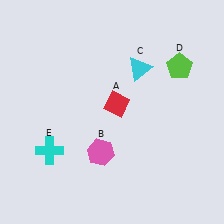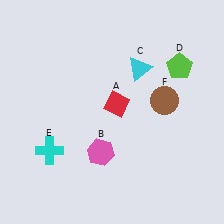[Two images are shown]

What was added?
A brown circle (F) was added in Image 2.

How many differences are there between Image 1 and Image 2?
There is 1 difference between the two images.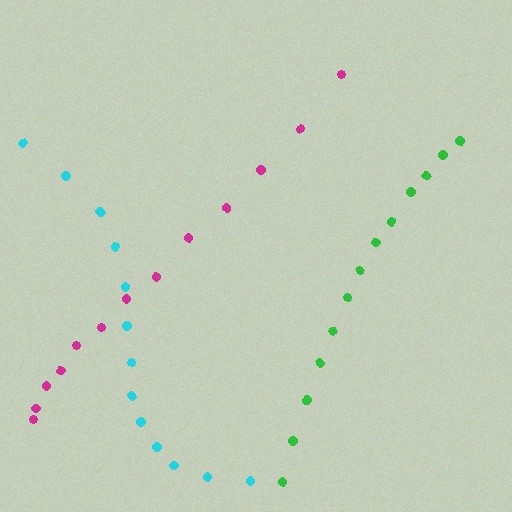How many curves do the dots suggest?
There are 3 distinct paths.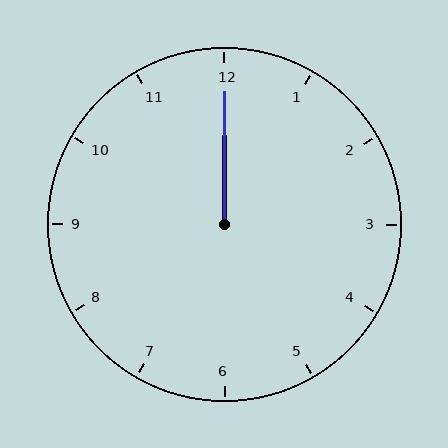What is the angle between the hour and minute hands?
Approximately 0 degrees.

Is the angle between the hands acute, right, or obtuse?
It is acute.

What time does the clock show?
12:00.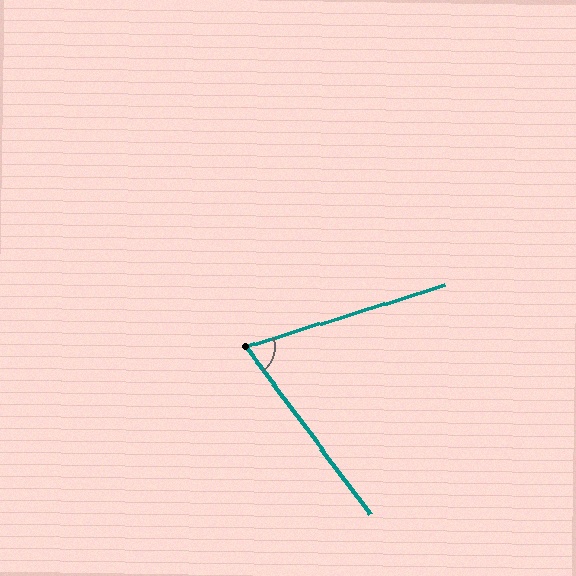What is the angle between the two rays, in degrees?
Approximately 70 degrees.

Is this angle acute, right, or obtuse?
It is acute.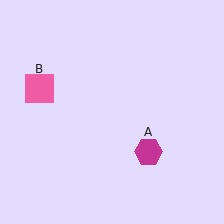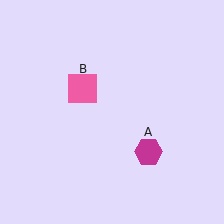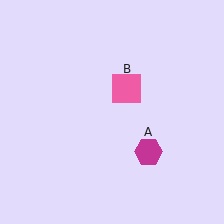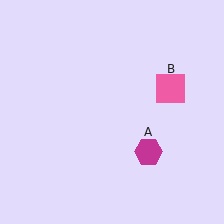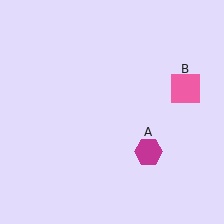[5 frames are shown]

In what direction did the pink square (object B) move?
The pink square (object B) moved right.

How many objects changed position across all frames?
1 object changed position: pink square (object B).